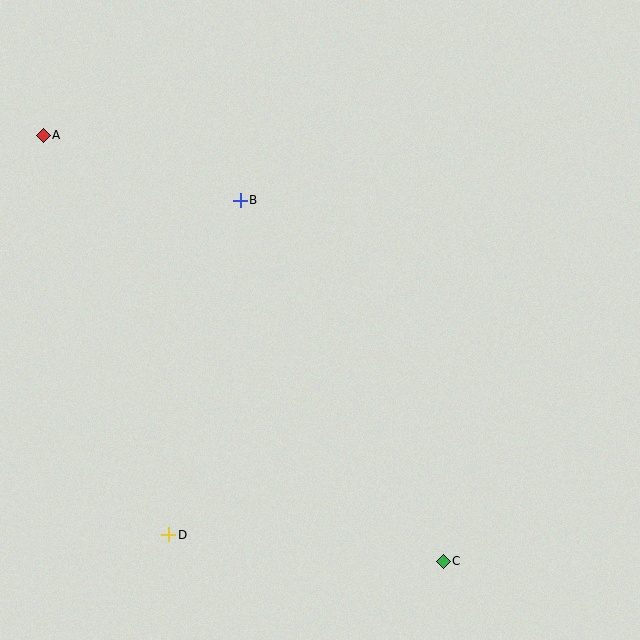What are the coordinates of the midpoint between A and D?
The midpoint between A and D is at (106, 335).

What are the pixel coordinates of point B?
Point B is at (240, 201).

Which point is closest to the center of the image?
Point B at (240, 201) is closest to the center.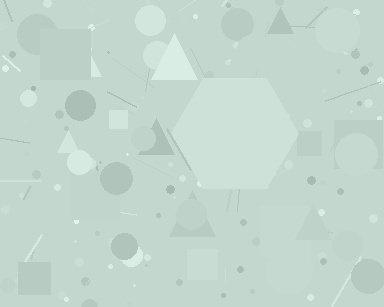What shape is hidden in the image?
A hexagon is hidden in the image.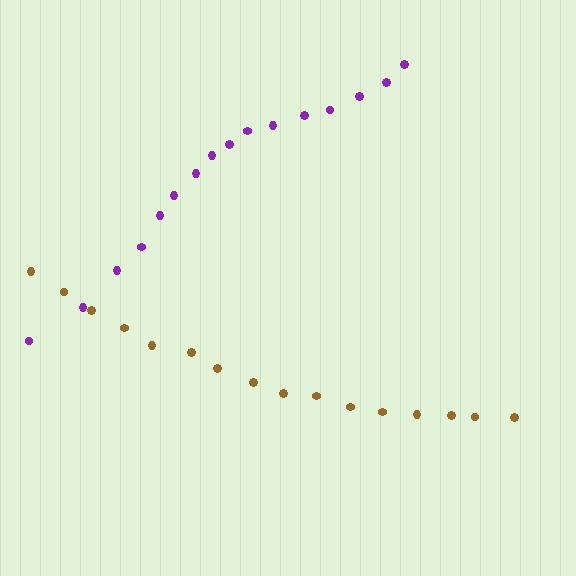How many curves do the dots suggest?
There are 2 distinct paths.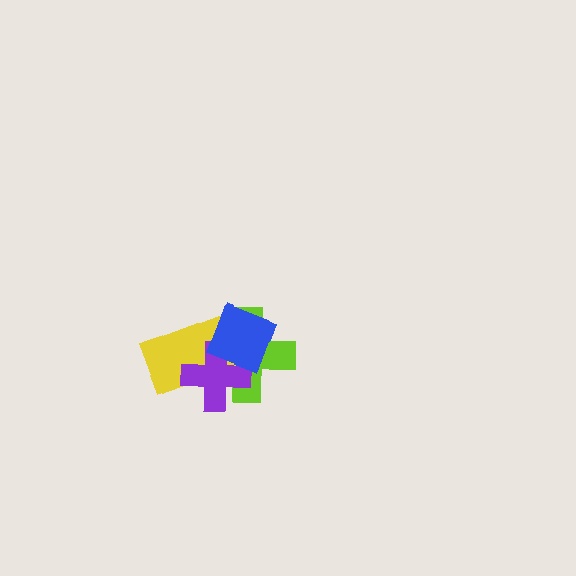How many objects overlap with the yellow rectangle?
3 objects overlap with the yellow rectangle.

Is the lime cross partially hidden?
Yes, it is partially covered by another shape.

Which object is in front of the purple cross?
The blue square is in front of the purple cross.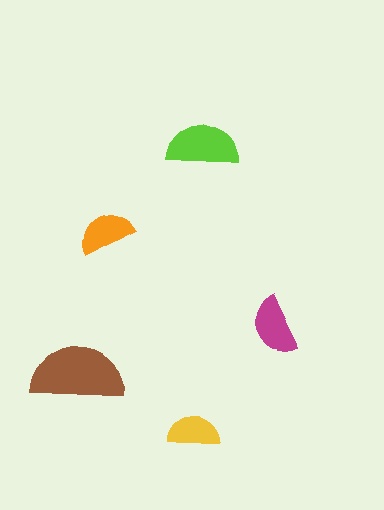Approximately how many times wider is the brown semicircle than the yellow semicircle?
About 2 times wider.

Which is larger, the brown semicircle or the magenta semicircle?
The brown one.